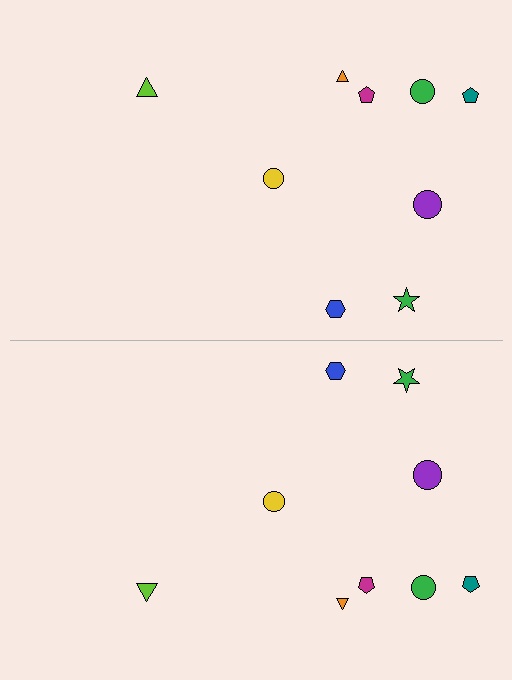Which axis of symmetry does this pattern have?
The pattern has a horizontal axis of symmetry running through the center of the image.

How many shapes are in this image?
There are 18 shapes in this image.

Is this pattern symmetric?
Yes, this pattern has bilateral (reflection) symmetry.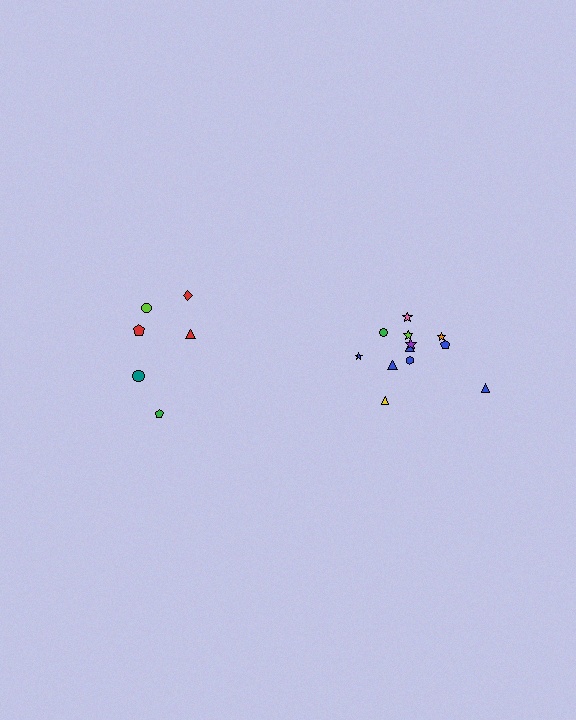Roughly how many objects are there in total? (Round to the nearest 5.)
Roughly 20 objects in total.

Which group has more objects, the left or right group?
The right group.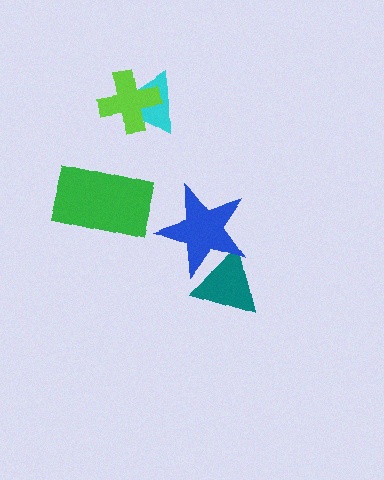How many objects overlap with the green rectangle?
0 objects overlap with the green rectangle.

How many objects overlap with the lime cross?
1 object overlaps with the lime cross.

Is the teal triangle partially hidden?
Yes, it is partially covered by another shape.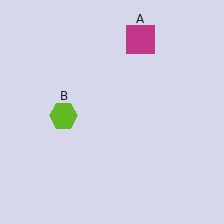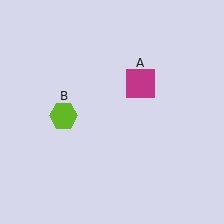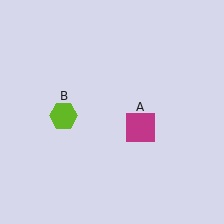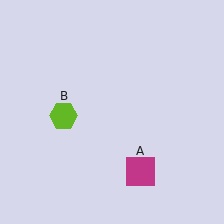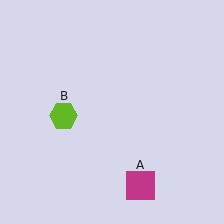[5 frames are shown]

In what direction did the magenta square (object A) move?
The magenta square (object A) moved down.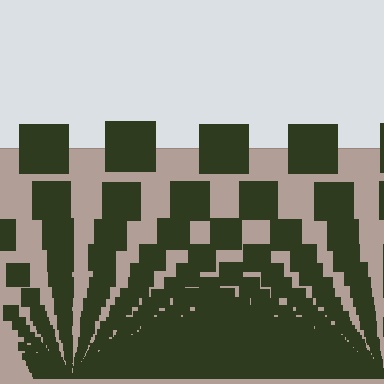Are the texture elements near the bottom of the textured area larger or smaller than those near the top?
Smaller. The gradient is inverted — elements near the bottom are smaller and denser.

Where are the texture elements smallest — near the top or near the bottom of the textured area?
Near the bottom.